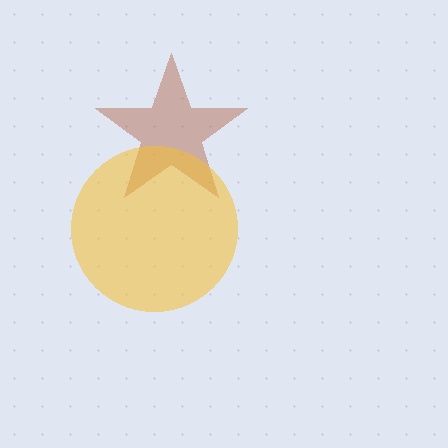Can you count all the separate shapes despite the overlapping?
Yes, there are 2 separate shapes.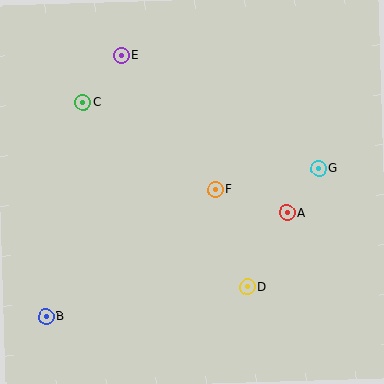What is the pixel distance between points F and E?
The distance between F and E is 164 pixels.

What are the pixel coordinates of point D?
Point D is at (247, 287).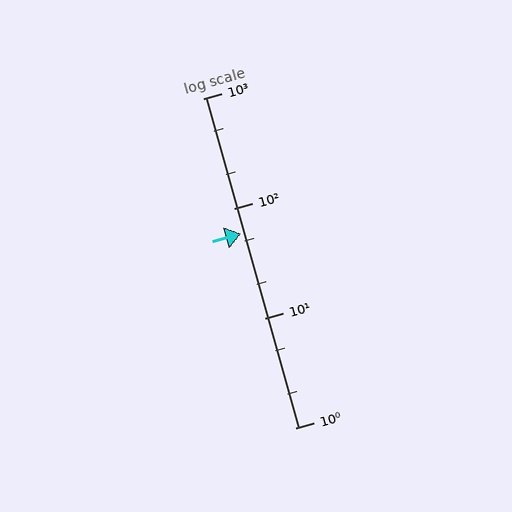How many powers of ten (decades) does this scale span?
The scale spans 3 decades, from 1 to 1000.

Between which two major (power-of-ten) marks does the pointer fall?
The pointer is between 10 and 100.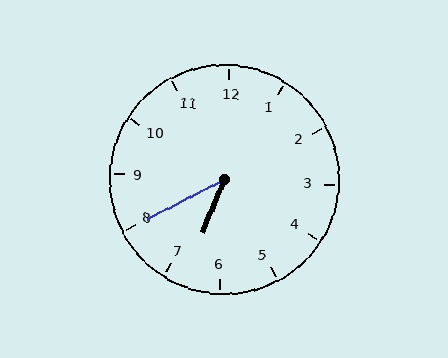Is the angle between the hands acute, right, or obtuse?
It is acute.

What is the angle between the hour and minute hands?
Approximately 40 degrees.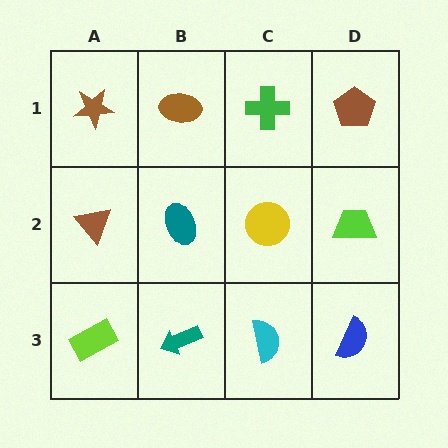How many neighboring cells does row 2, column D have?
3.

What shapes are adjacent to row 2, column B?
A brown ellipse (row 1, column B), a teal arrow (row 3, column B), a brown triangle (row 2, column A), a yellow circle (row 2, column C).